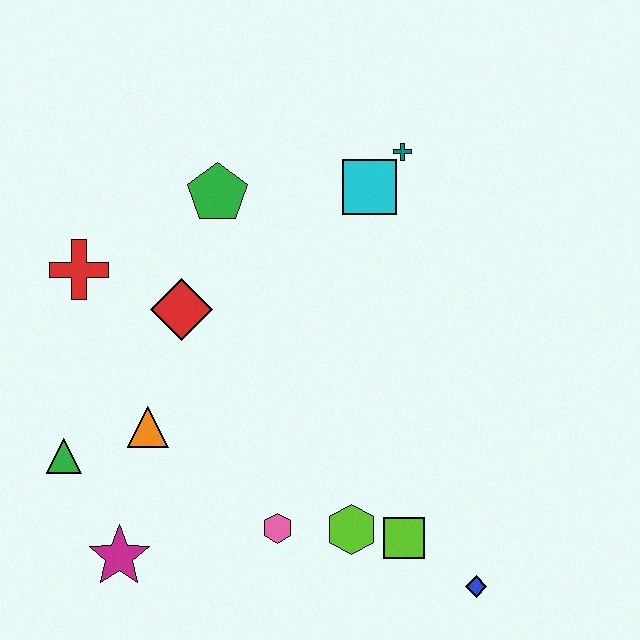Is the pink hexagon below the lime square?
No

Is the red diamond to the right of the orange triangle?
Yes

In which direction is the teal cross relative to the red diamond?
The teal cross is to the right of the red diamond.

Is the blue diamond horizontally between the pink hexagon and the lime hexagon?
No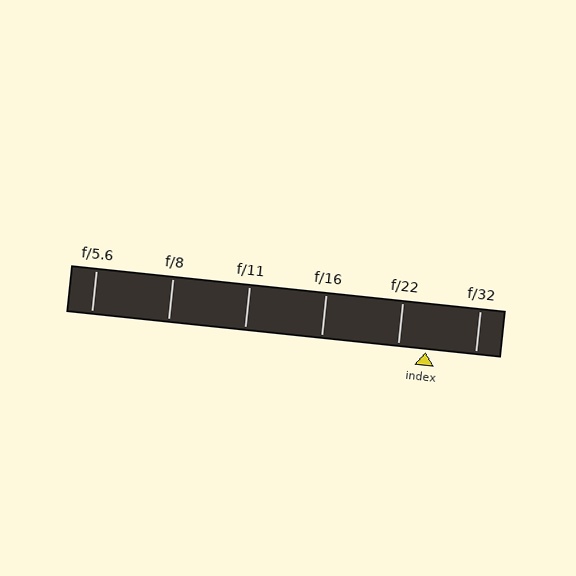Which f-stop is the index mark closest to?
The index mark is closest to f/22.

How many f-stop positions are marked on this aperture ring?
There are 6 f-stop positions marked.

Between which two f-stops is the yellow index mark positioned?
The index mark is between f/22 and f/32.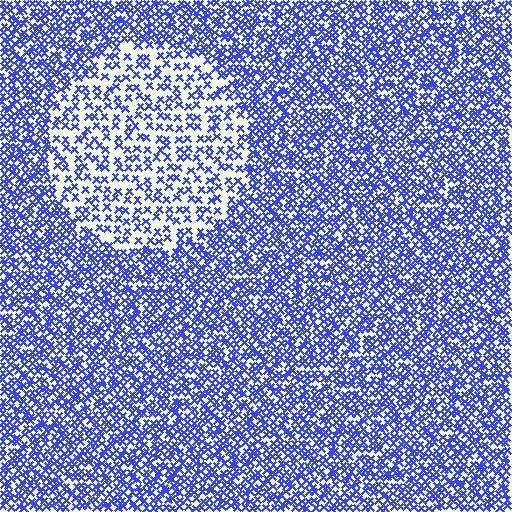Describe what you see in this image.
The image contains small blue elements arranged at two different densities. A circle-shaped region is visible where the elements are less densely packed than the surrounding area.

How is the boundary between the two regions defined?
The boundary is defined by a change in element density (approximately 2.1x ratio). All elements are the same color, size, and shape.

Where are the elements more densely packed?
The elements are more densely packed outside the circle boundary.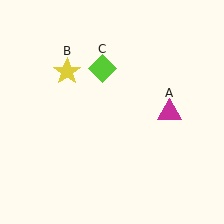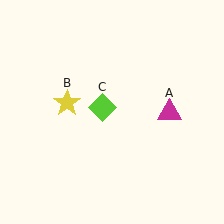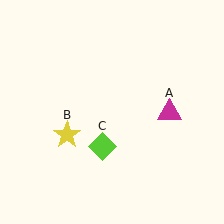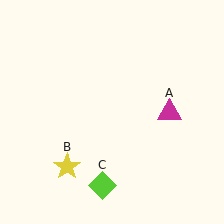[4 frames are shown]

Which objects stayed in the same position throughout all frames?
Magenta triangle (object A) remained stationary.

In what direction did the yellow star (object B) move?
The yellow star (object B) moved down.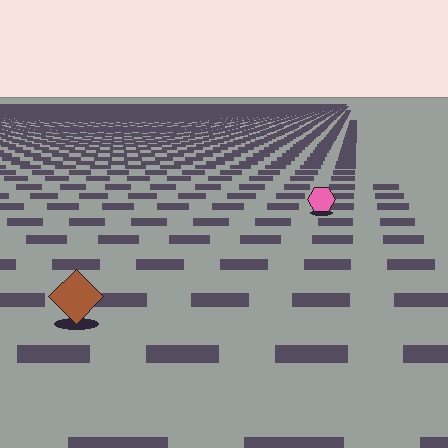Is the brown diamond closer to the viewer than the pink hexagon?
Yes. The brown diamond is closer — you can tell from the texture gradient: the ground texture is coarser near it.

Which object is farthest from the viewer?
The pink hexagon is farthest from the viewer. It appears smaller and the ground texture around it is denser.